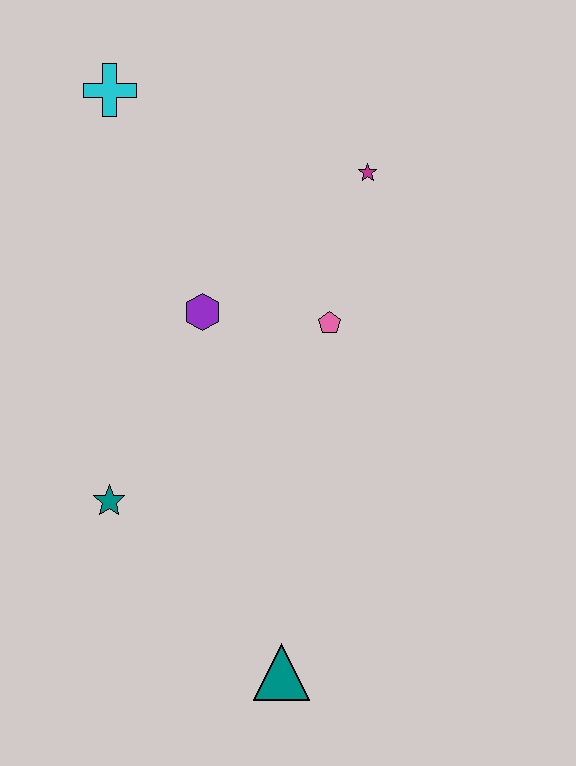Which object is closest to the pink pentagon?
The purple hexagon is closest to the pink pentagon.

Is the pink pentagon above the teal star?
Yes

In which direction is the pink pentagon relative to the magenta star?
The pink pentagon is below the magenta star.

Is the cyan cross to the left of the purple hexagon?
Yes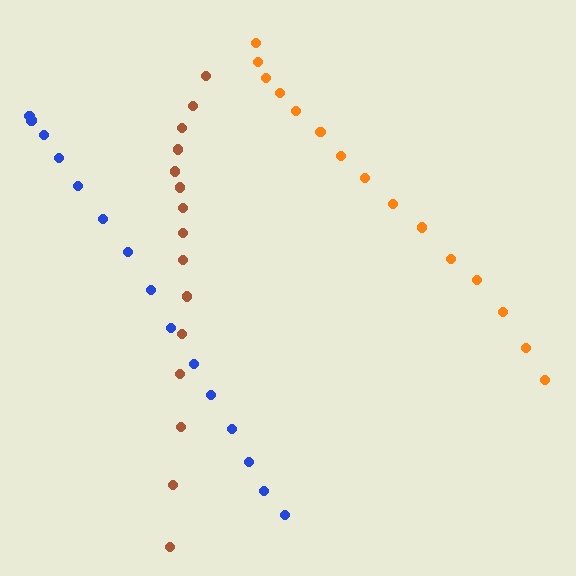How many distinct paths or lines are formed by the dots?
There are 3 distinct paths.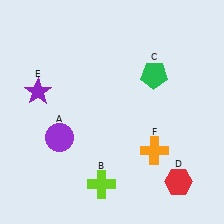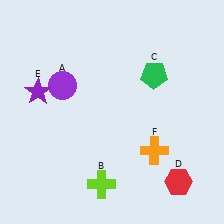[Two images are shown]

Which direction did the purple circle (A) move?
The purple circle (A) moved up.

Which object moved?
The purple circle (A) moved up.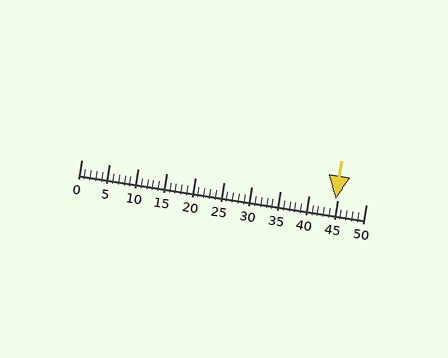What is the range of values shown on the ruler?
The ruler shows values from 0 to 50.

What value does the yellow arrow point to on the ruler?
The yellow arrow points to approximately 45.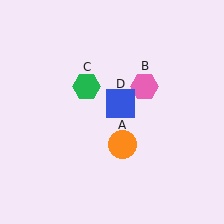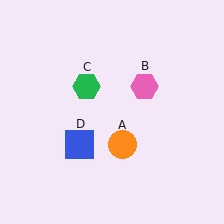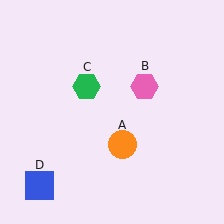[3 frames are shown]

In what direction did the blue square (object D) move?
The blue square (object D) moved down and to the left.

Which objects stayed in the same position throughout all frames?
Orange circle (object A) and pink hexagon (object B) and green hexagon (object C) remained stationary.